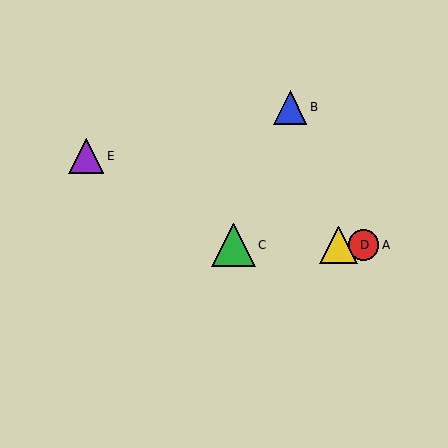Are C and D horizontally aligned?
Yes, both are at y≈245.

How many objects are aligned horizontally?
3 objects (A, C, D) are aligned horizontally.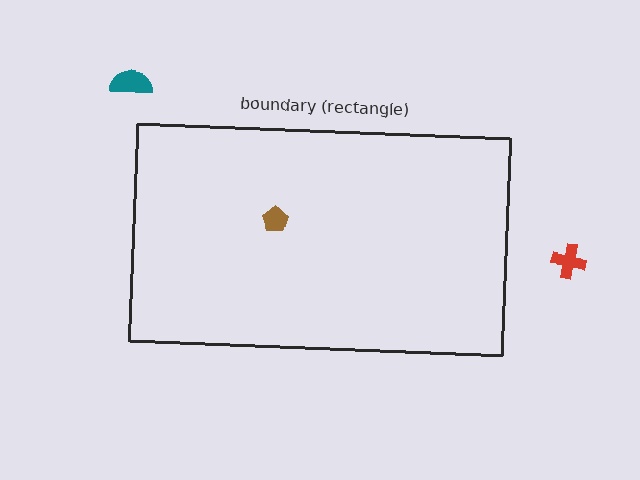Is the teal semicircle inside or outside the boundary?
Outside.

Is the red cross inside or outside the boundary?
Outside.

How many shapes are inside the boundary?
1 inside, 2 outside.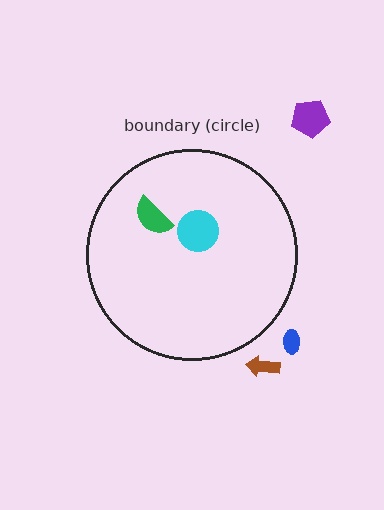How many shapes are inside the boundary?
2 inside, 3 outside.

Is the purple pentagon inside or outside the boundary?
Outside.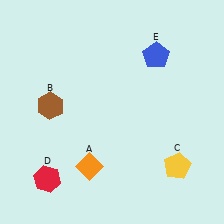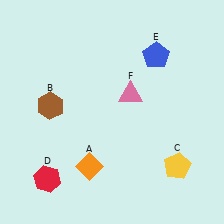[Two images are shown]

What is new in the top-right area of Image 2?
A pink triangle (F) was added in the top-right area of Image 2.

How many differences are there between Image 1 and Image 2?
There is 1 difference between the two images.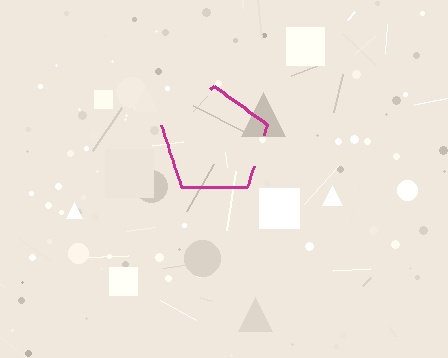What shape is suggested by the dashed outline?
The dashed outline suggests a pentagon.